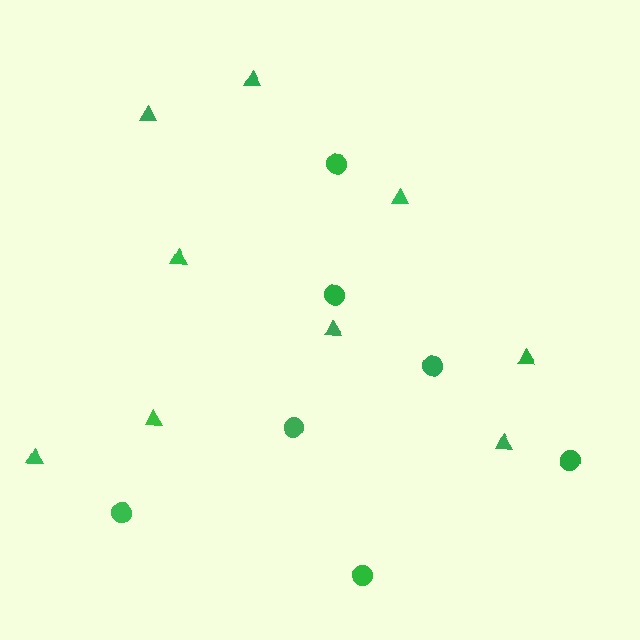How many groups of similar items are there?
There are 2 groups: one group of triangles (9) and one group of circles (7).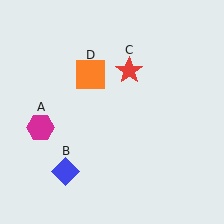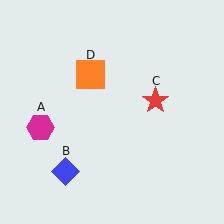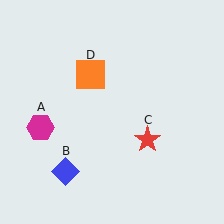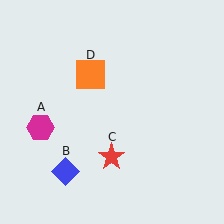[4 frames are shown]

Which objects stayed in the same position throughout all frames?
Magenta hexagon (object A) and blue diamond (object B) and orange square (object D) remained stationary.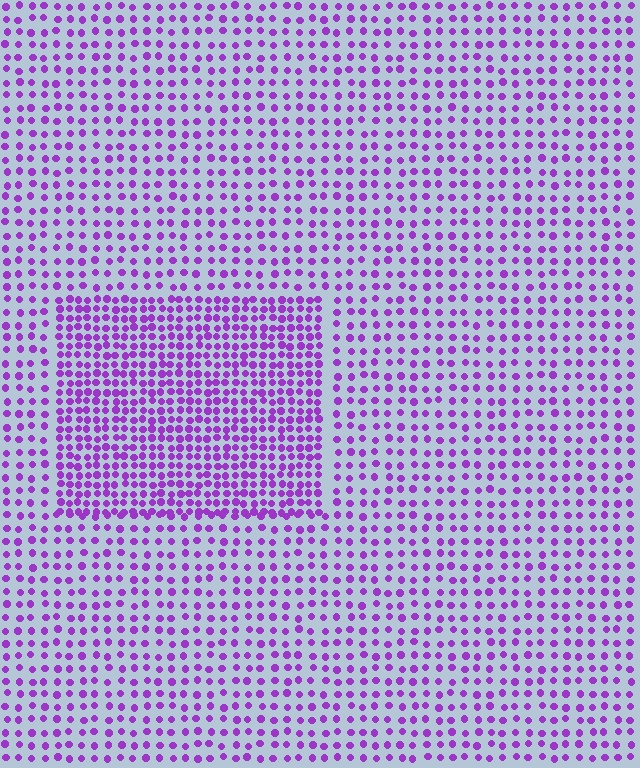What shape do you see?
I see a rectangle.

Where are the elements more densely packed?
The elements are more densely packed inside the rectangle boundary.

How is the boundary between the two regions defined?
The boundary is defined by a change in element density (approximately 1.9x ratio). All elements are the same color, size, and shape.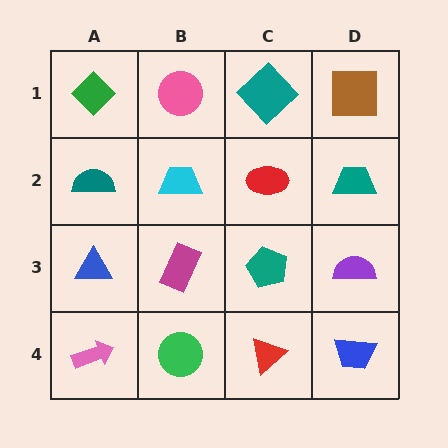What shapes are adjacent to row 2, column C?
A teal diamond (row 1, column C), a teal pentagon (row 3, column C), a cyan trapezoid (row 2, column B), a teal trapezoid (row 2, column D).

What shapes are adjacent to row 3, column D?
A teal trapezoid (row 2, column D), a blue trapezoid (row 4, column D), a teal pentagon (row 3, column C).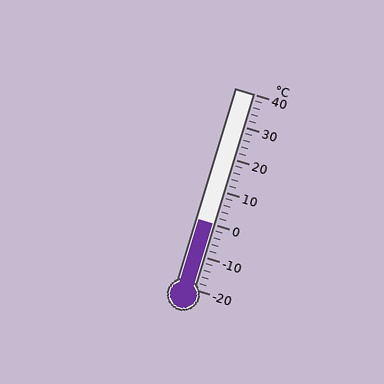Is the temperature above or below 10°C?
The temperature is below 10°C.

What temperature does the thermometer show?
The thermometer shows approximately 0°C.